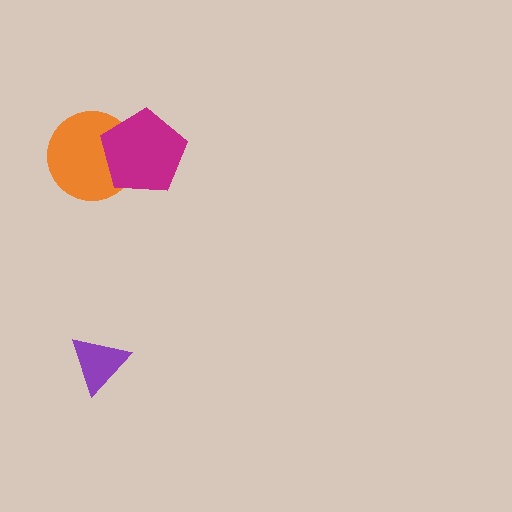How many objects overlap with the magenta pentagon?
1 object overlaps with the magenta pentagon.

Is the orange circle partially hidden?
Yes, it is partially covered by another shape.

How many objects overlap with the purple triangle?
0 objects overlap with the purple triangle.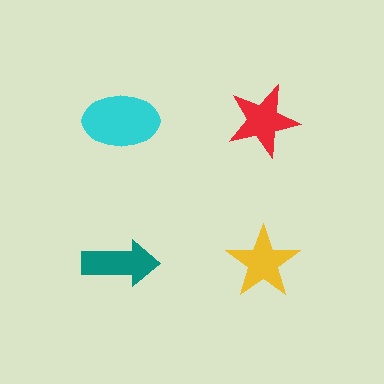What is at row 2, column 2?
A yellow star.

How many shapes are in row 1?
2 shapes.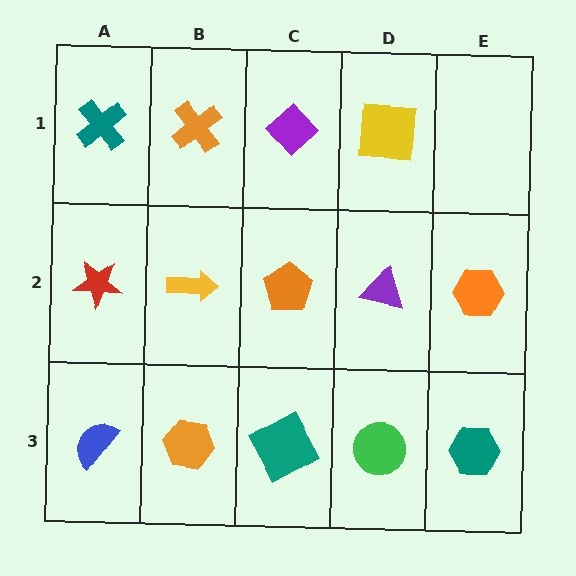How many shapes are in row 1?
4 shapes.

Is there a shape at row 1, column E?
No, that cell is empty.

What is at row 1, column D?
A yellow square.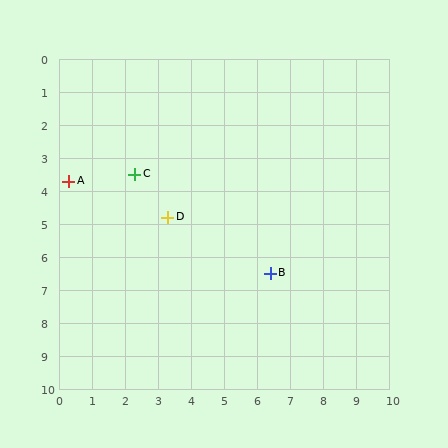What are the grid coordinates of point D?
Point D is at approximately (3.3, 4.8).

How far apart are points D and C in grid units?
Points D and C are about 1.6 grid units apart.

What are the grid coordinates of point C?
Point C is at approximately (2.3, 3.5).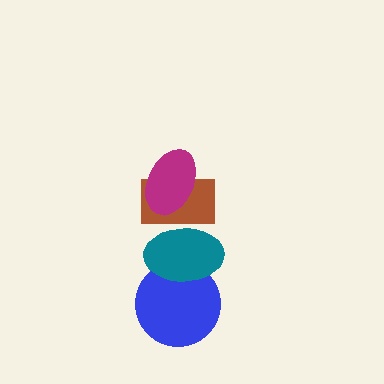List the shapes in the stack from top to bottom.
From top to bottom: the magenta ellipse, the brown rectangle, the teal ellipse, the blue circle.